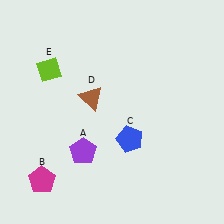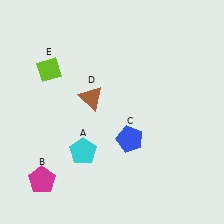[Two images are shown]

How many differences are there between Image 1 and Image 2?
There is 1 difference between the two images.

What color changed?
The pentagon (A) changed from purple in Image 1 to cyan in Image 2.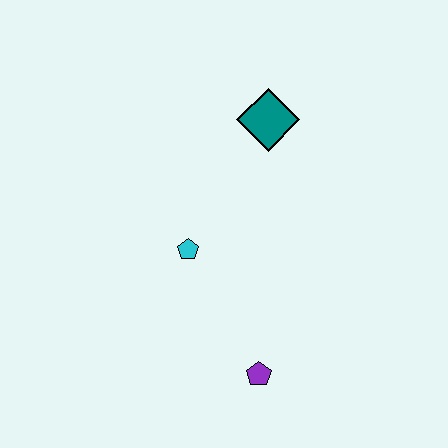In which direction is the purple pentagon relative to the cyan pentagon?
The purple pentagon is below the cyan pentagon.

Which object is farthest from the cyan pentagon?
The teal diamond is farthest from the cyan pentagon.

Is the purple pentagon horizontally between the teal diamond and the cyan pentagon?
Yes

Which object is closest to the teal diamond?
The cyan pentagon is closest to the teal diamond.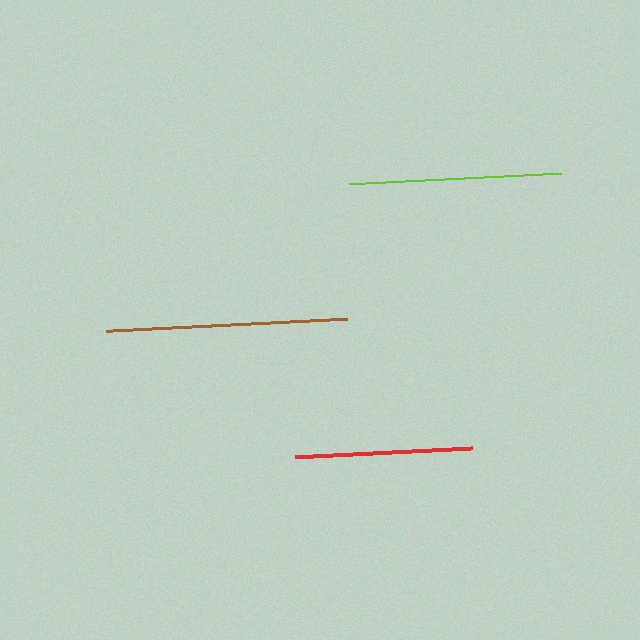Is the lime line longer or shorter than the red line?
The lime line is longer than the red line.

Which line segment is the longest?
The brown line is the longest at approximately 241 pixels.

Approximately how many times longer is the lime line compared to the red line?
The lime line is approximately 1.2 times the length of the red line.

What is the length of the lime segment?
The lime segment is approximately 211 pixels long.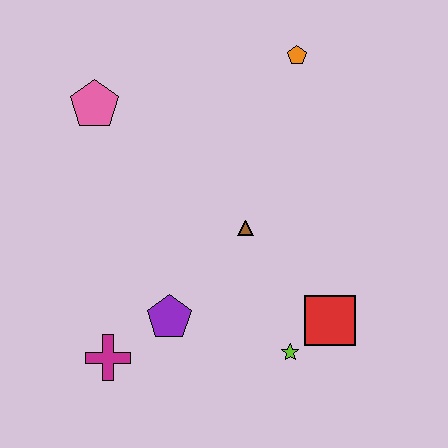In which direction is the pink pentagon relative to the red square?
The pink pentagon is to the left of the red square.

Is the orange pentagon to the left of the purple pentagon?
No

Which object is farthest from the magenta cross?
The orange pentagon is farthest from the magenta cross.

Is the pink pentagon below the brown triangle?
No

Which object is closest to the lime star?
The red square is closest to the lime star.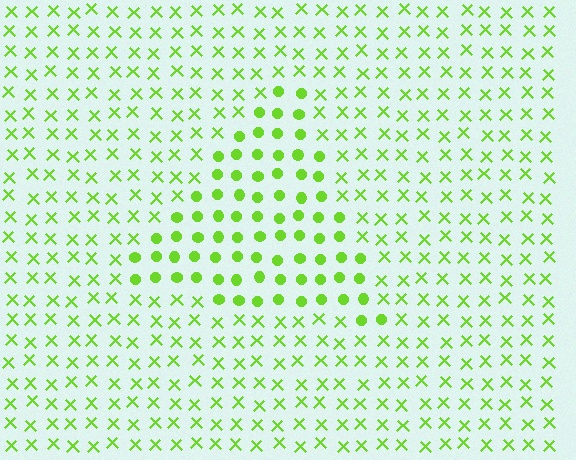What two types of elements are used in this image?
The image uses circles inside the triangle region and X marks outside it.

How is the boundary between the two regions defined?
The boundary is defined by a change in element shape: circles inside vs. X marks outside. All elements share the same color and spacing.